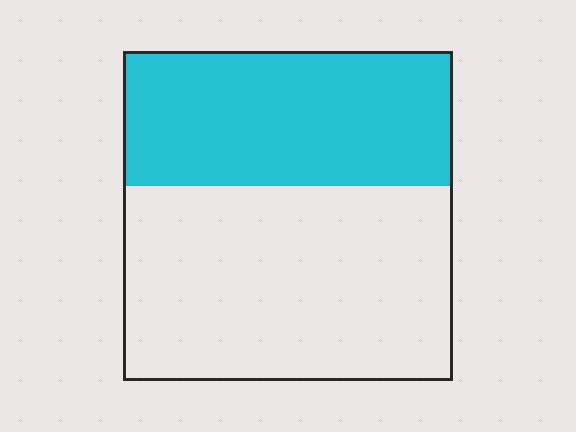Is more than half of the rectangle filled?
No.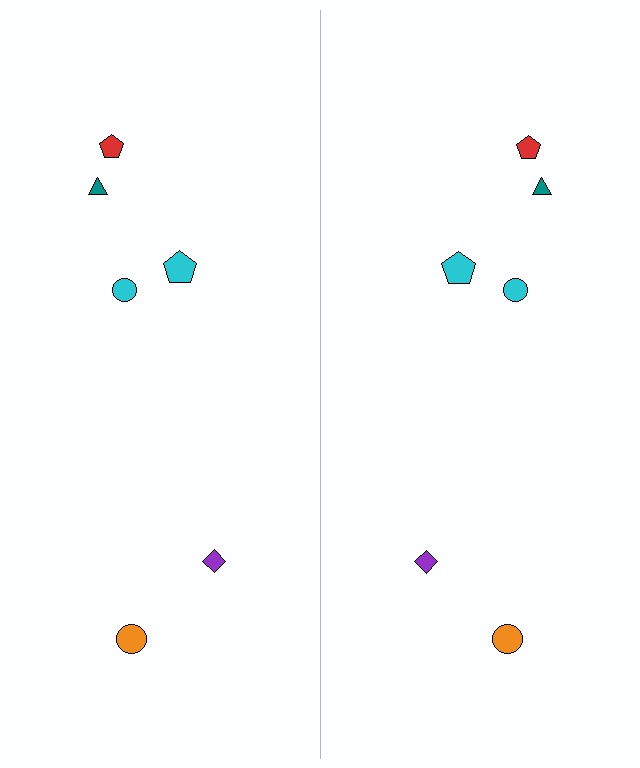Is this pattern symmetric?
Yes, this pattern has bilateral (reflection) symmetry.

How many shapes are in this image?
There are 12 shapes in this image.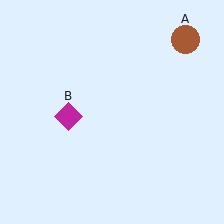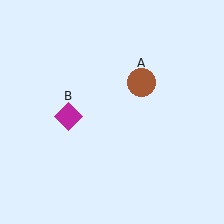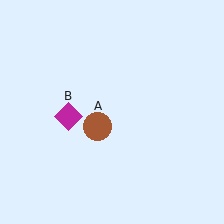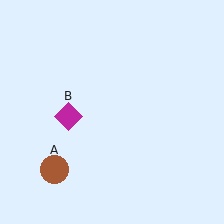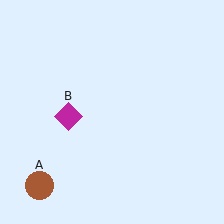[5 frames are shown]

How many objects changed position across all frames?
1 object changed position: brown circle (object A).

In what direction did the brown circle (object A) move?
The brown circle (object A) moved down and to the left.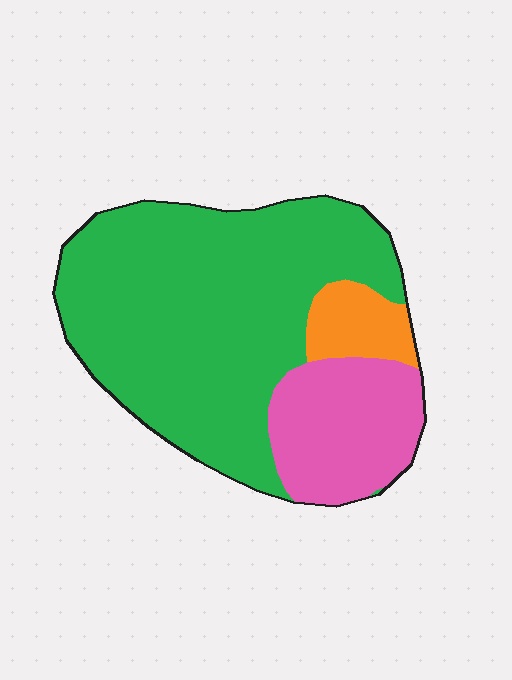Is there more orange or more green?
Green.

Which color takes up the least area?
Orange, at roughly 10%.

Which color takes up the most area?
Green, at roughly 70%.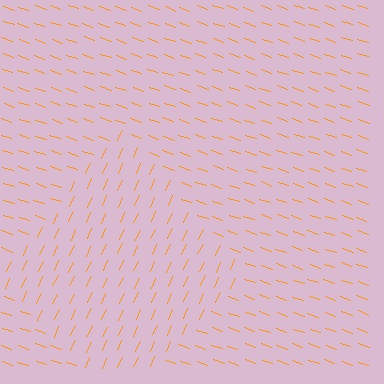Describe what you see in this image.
The image is filled with small orange line segments. A diamond region in the image has lines oriented differently from the surrounding lines, creating a visible texture boundary.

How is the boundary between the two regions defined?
The boundary is defined purely by a change in line orientation (approximately 84 degrees difference). All lines are the same color and thickness.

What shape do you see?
I see a diamond.